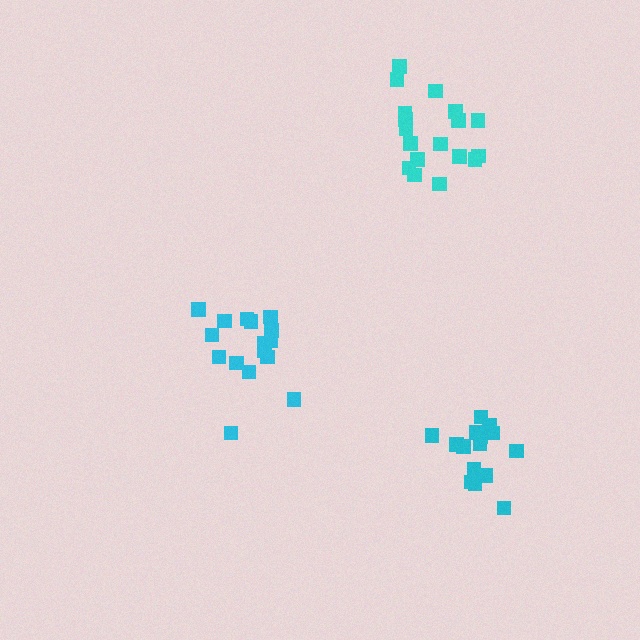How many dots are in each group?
Group 1: 16 dots, Group 2: 16 dots, Group 3: 18 dots (50 total).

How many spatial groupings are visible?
There are 3 spatial groupings.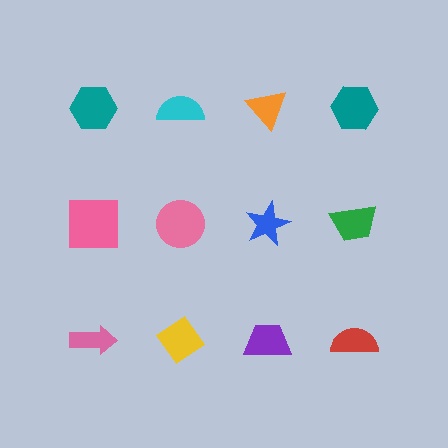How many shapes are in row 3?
4 shapes.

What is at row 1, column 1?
A teal hexagon.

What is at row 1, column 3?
An orange triangle.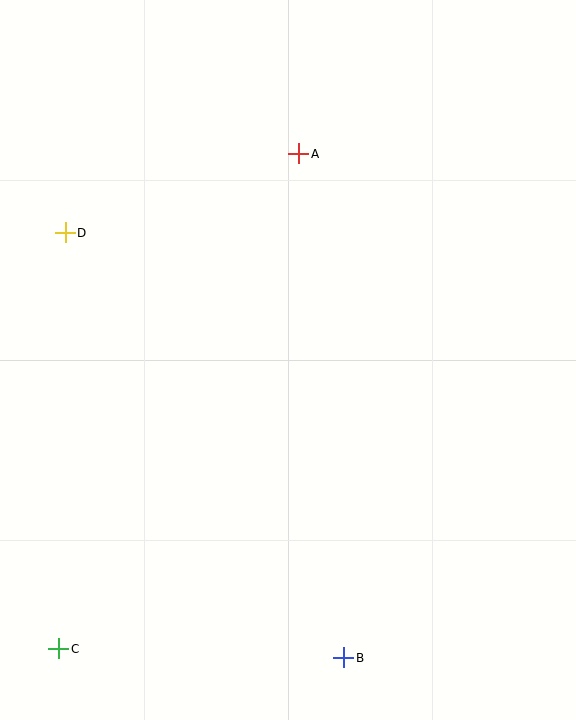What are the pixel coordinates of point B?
Point B is at (344, 658).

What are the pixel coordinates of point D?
Point D is at (65, 233).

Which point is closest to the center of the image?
Point A at (299, 154) is closest to the center.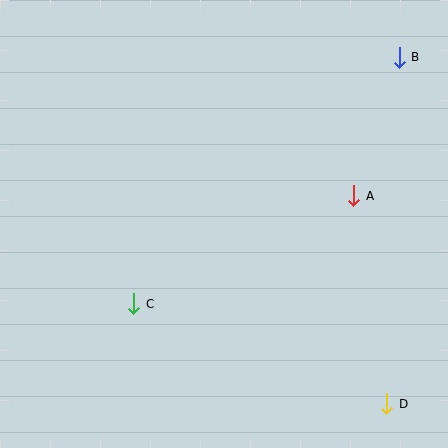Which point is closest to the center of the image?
Point C at (134, 304) is closest to the center.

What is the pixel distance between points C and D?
The distance between C and D is 272 pixels.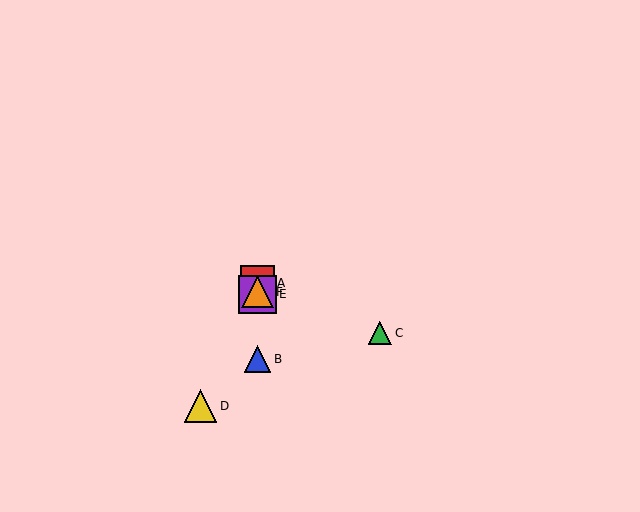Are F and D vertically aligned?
No, F is at x≈257 and D is at x≈200.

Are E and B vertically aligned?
Yes, both are at x≈257.